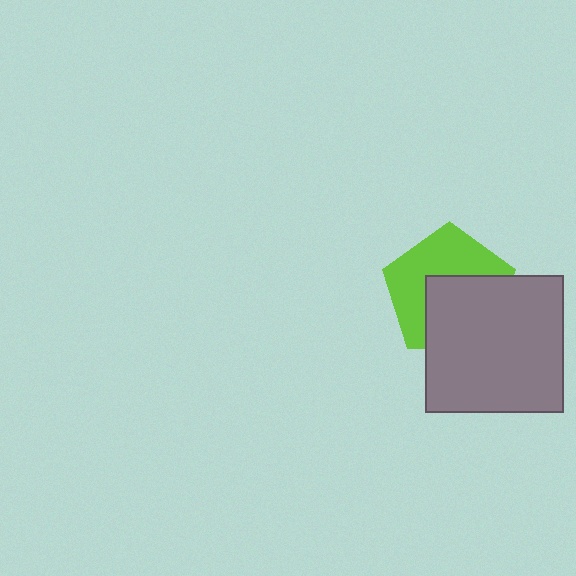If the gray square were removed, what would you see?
You would see the complete lime pentagon.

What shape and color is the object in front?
The object in front is a gray square.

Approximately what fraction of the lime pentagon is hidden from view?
Roughly 48% of the lime pentagon is hidden behind the gray square.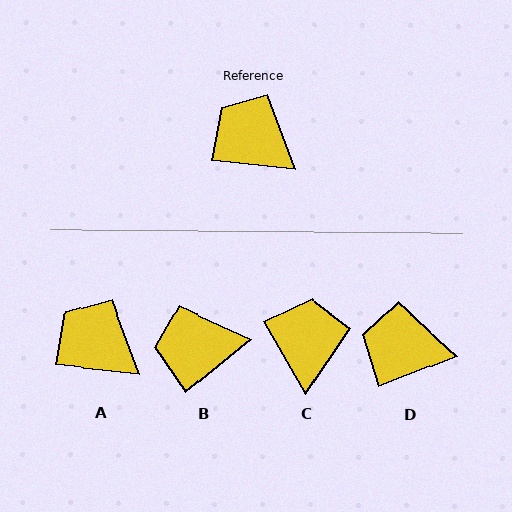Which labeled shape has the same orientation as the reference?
A.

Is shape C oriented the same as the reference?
No, it is off by about 54 degrees.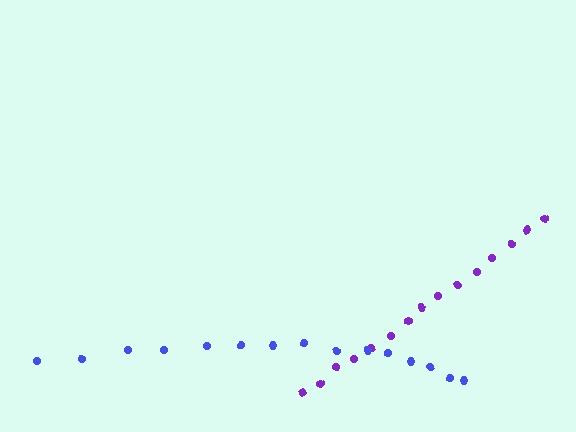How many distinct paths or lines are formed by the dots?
There are 2 distinct paths.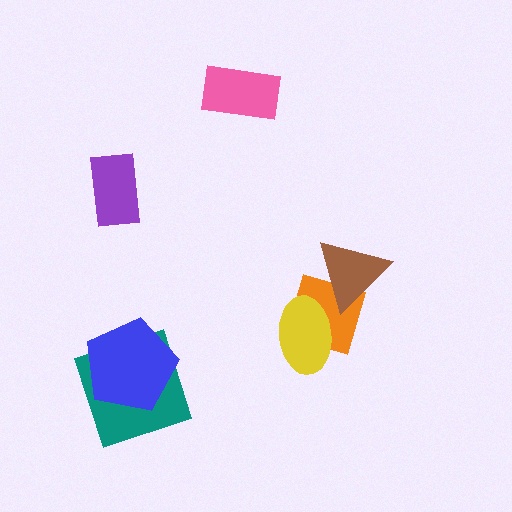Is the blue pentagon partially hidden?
No, no other shape covers it.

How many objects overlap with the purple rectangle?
0 objects overlap with the purple rectangle.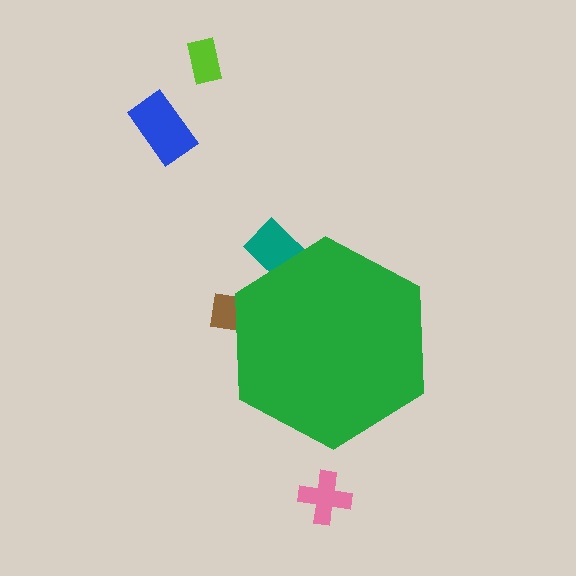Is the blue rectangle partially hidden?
No, the blue rectangle is fully visible.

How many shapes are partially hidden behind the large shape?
2 shapes are partially hidden.